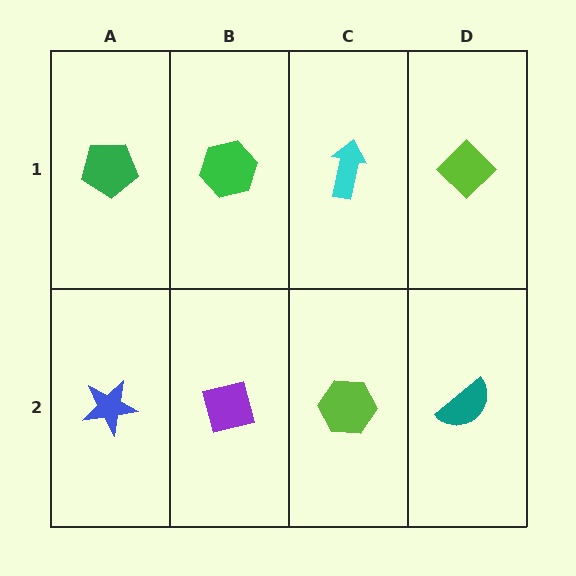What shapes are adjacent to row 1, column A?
A blue star (row 2, column A), a green hexagon (row 1, column B).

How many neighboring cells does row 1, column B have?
3.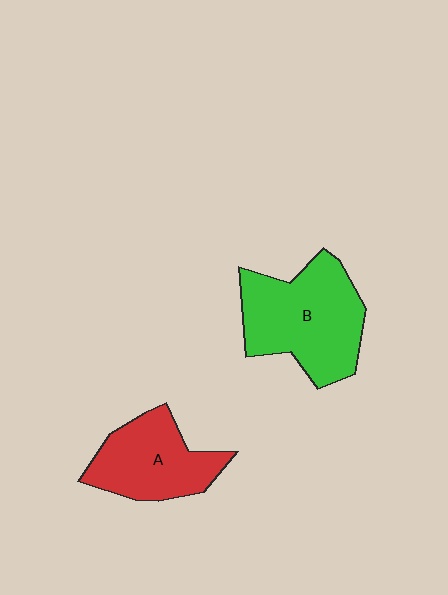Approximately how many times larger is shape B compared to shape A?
Approximately 1.4 times.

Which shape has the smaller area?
Shape A (red).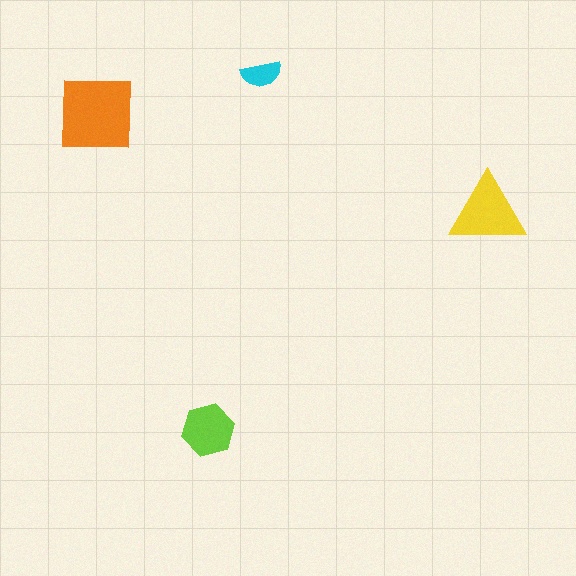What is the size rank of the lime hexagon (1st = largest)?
3rd.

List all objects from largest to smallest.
The orange square, the yellow triangle, the lime hexagon, the cyan semicircle.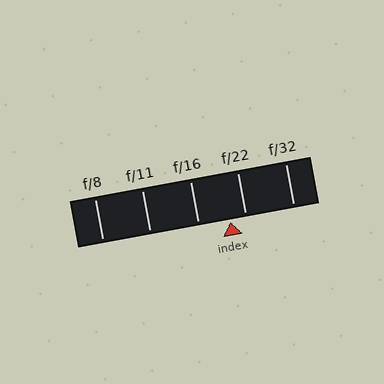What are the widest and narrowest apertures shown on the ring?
The widest aperture shown is f/8 and the narrowest is f/32.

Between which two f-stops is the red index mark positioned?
The index mark is between f/16 and f/22.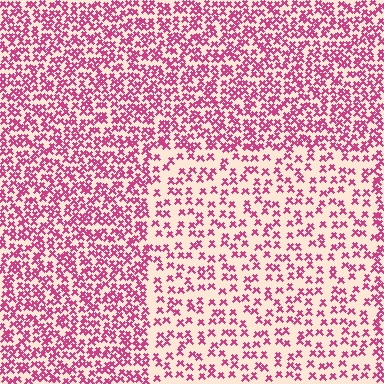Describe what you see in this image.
The image contains small magenta elements arranged at two different densities. A rectangle-shaped region is visible where the elements are less densely packed than the surrounding area.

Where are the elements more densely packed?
The elements are more densely packed outside the rectangle boundary.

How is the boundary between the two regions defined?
The boundary is defined by a change in element density (approximately 1.9x ratio). All elements are the same color, size, and shape.